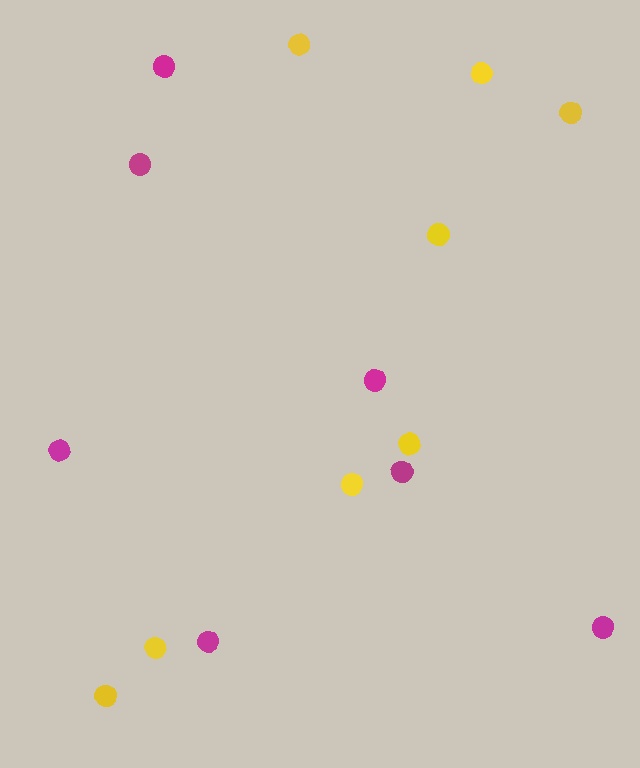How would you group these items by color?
There are 2 groups: one group of magenta circles (7) and one group of yellow circles (8).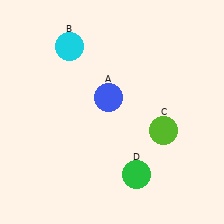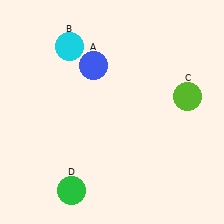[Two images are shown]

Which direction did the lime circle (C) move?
The lime circle (C) moved up.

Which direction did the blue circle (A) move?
The blue circle (A) moved up.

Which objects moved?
The objects that moved are: the blue circle (A), the lime circle (C), the green circle (D).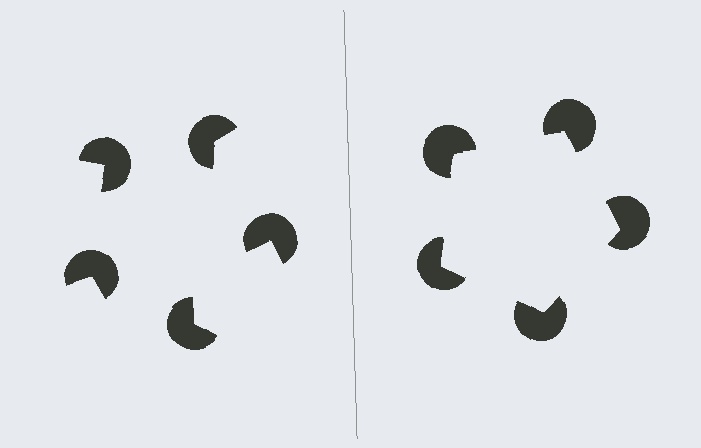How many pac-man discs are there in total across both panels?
10 — 5 on each side.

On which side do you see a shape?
An illusory pentagon appears on the right side. On the left side the wedge cuts are rotated, so no coherent shape forms.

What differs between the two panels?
The pac-man discs are positioned identically on both sides; only the wedge orientations differ. On the right they align to a pentagon; on the left they are misaligned.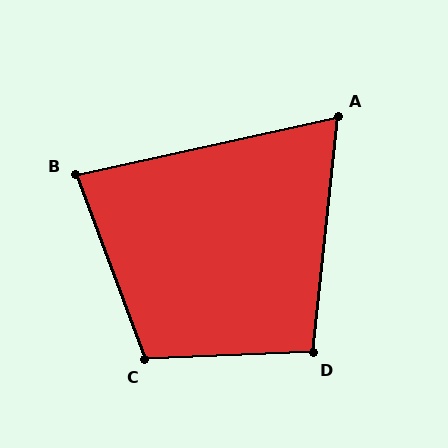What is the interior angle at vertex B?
Approximately 82 degrees (acute).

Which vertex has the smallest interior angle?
A, at approximately 72 degrees.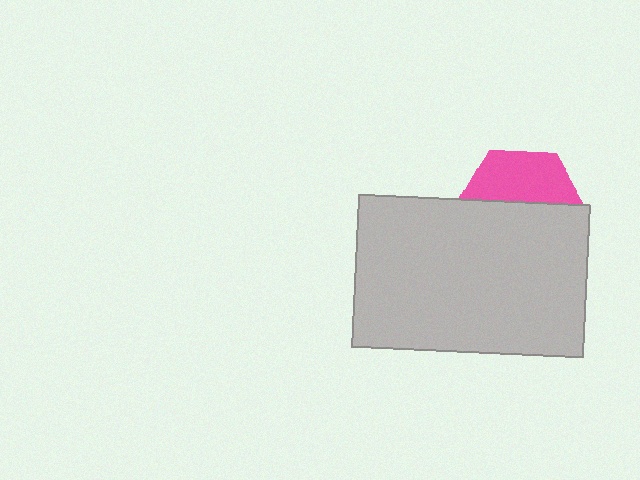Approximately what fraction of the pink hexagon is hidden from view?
Roughly 60% of the pink hexagon is hidden behind the light gray rectangle.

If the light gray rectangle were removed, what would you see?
You would see the complete pink hexagon.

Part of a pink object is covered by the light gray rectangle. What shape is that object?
It is a hexagon.